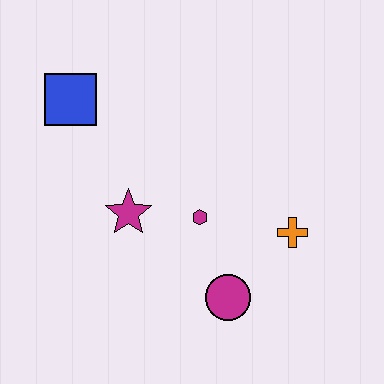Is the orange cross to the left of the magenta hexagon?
No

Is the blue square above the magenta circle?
Yes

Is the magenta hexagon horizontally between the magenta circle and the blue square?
Yes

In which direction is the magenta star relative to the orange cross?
The magenta star is to the left of the orange cross.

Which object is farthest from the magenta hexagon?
The blue square is farthest from the magenta hexagon.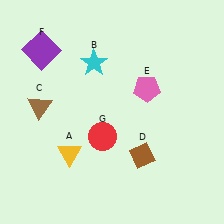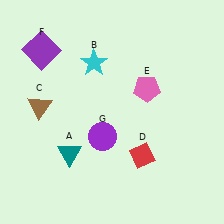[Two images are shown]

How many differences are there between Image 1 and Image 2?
There are 3 differences between the two images.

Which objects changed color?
A changed from yellow to teal. D changed from brown to red. G changed from red to purple.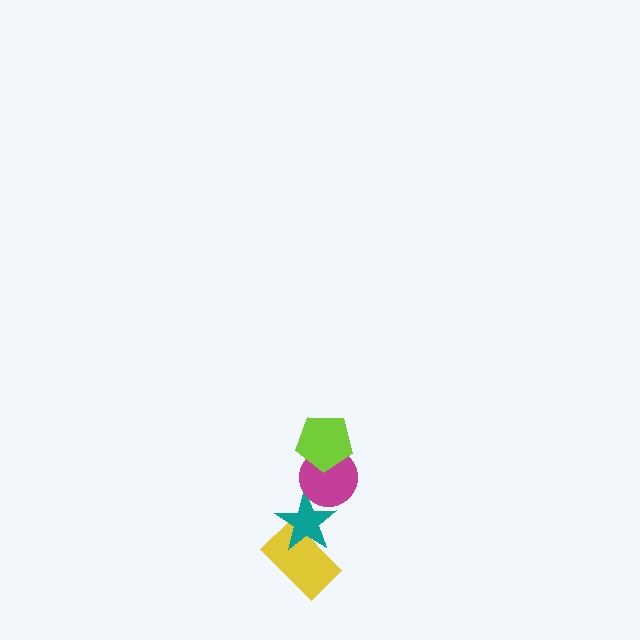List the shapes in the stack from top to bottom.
From top to bottom: the lime pentagon, the magenta circle, the teal star, the yellow rectangle.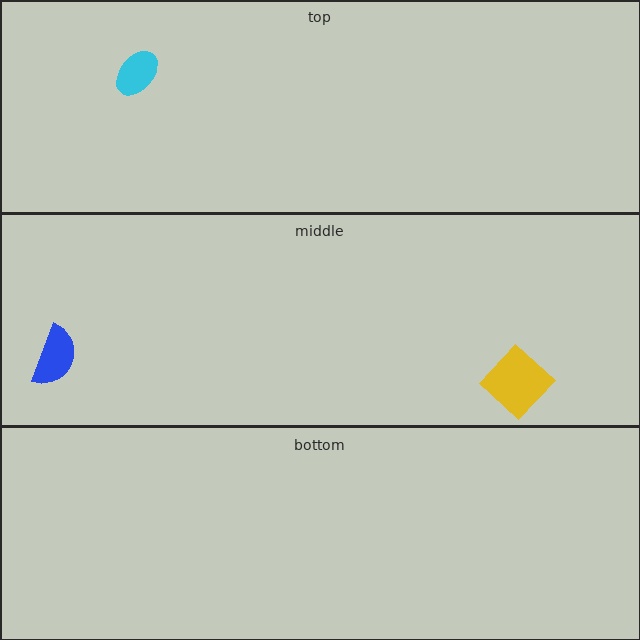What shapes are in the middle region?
The blue semicircle, the yellow diamond.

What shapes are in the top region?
The cyan ellipse.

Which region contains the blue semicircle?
The middle region.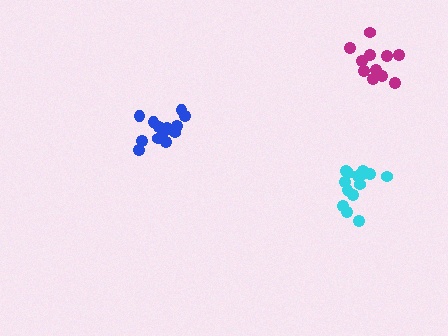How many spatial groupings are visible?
There are 3 spatial groupings.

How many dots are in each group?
Group 1: 13 dots, Group 2: 14 dots, Group 3: 11 dots (38 total).